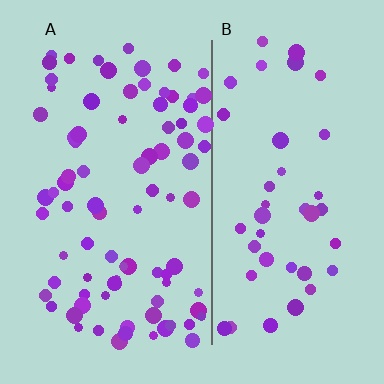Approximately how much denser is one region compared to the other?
Approximately 2.0× — region A over region B.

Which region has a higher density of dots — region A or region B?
A (the left).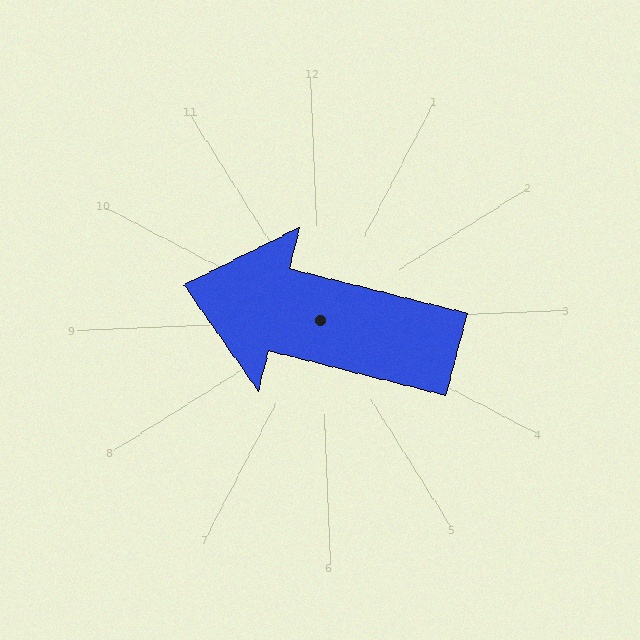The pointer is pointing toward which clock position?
Roughly 10 o'clock.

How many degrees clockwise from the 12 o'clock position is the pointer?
Approximately 287 degrees.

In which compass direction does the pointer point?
West.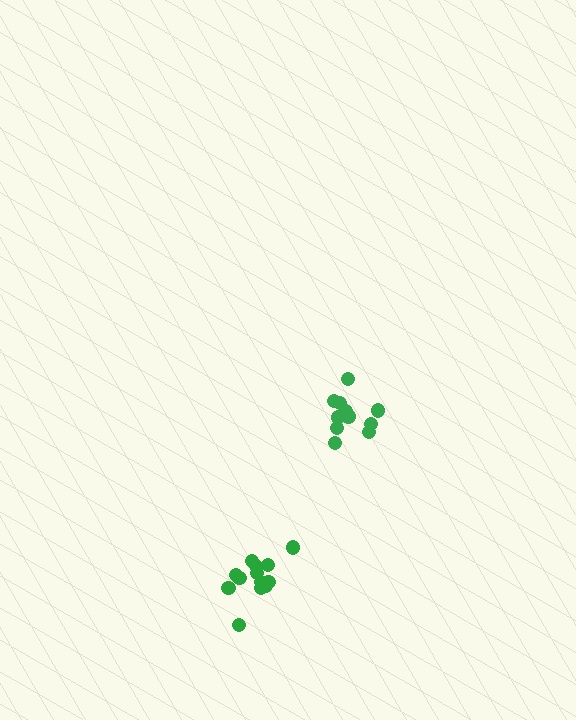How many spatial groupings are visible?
There are 2 spatial groupings.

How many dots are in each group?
Group 1: 13 dots, Group 2: 11 dots (24 total).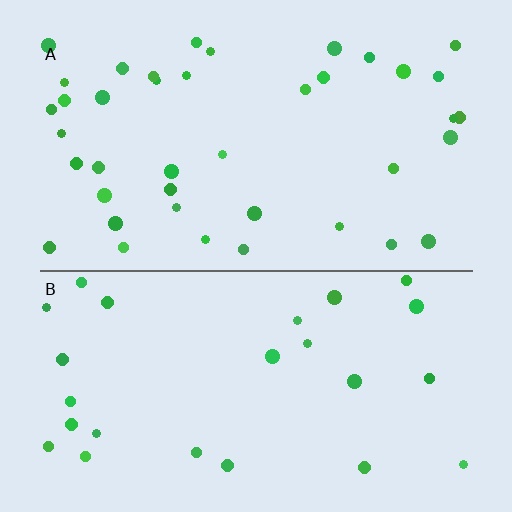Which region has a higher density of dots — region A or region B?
A (the top).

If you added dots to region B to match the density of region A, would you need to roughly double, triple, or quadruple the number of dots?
Approximately double.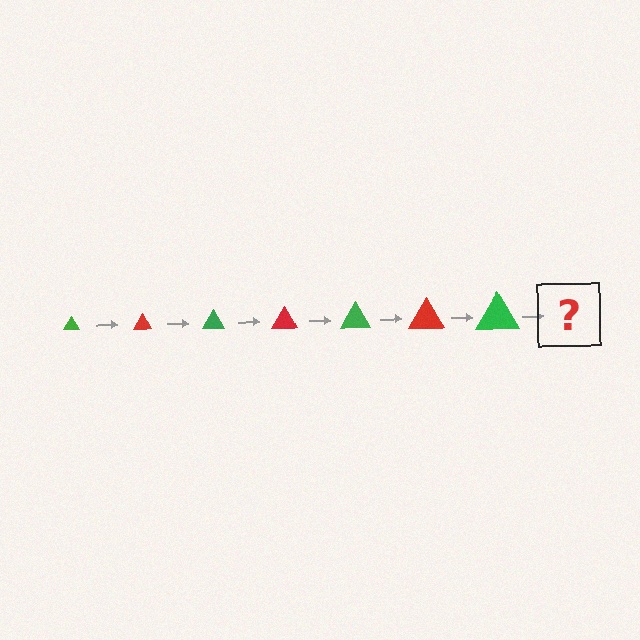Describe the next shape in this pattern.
It should be a red triangle, larger than the previous one.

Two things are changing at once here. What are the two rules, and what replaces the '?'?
The two rules are that the triangle grows larger each step and the color cycles through green and red. The '?' should be a red triangle, larger than the previous one.